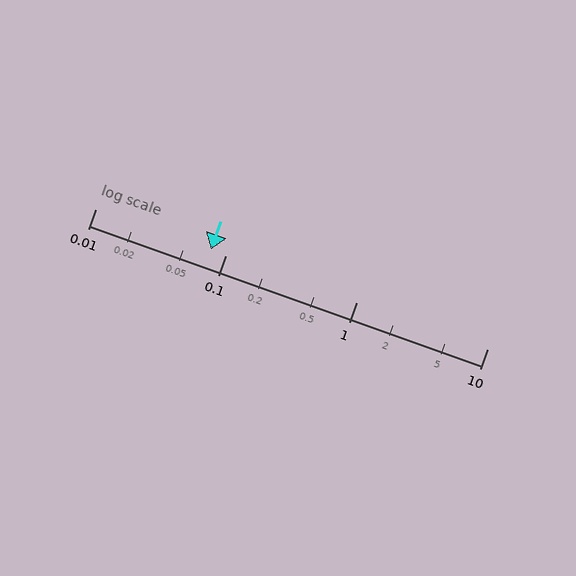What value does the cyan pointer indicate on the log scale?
The pointer indicates approximately 0.077.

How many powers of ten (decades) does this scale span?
The scale spans 3 decades, from 0.01 to 10.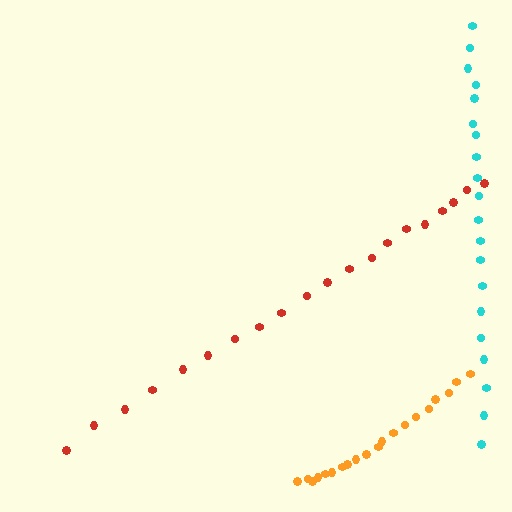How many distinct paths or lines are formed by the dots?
There are 3 distinct paths.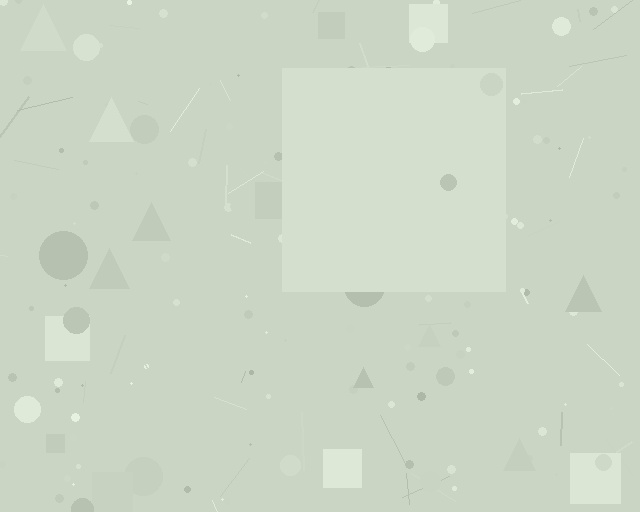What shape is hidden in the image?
A square is hidden in the image.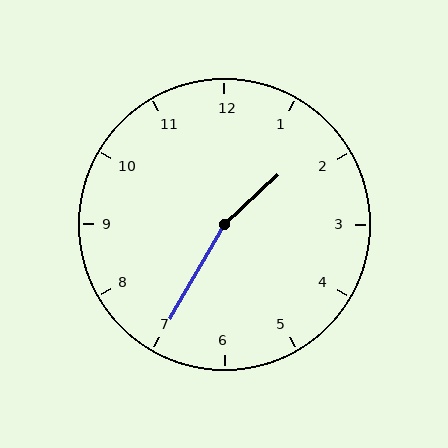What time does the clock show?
1:35.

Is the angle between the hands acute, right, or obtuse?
It is obtuse.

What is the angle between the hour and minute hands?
Approximately 162 degrees.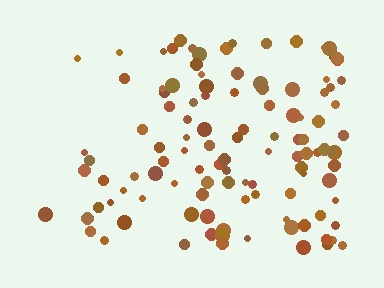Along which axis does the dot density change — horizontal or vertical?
Horizontal.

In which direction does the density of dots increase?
From left to right, with the right side densest.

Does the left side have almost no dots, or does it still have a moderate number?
Still a moderate number, just noticeably fewer than the right.